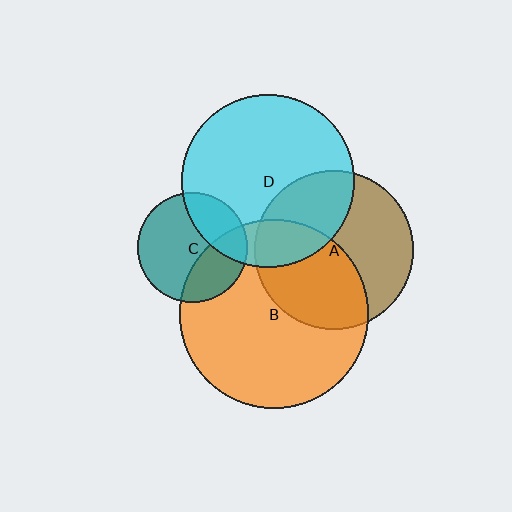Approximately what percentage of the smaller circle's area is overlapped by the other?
Approximately 35%.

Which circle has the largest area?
Circle B (orange).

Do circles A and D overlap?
Yes.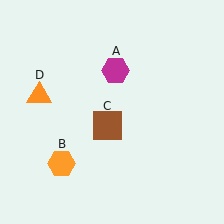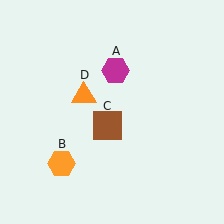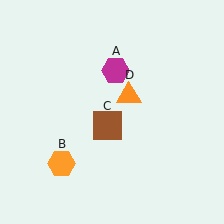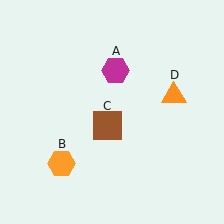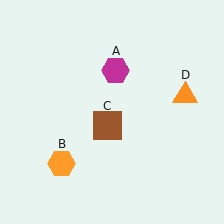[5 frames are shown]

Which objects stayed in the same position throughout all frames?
Magenta hexagon (object A) and orange hexagon (object B) and brown square (object C) remained stationary.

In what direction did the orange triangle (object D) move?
The orange triangle (object D) moved right.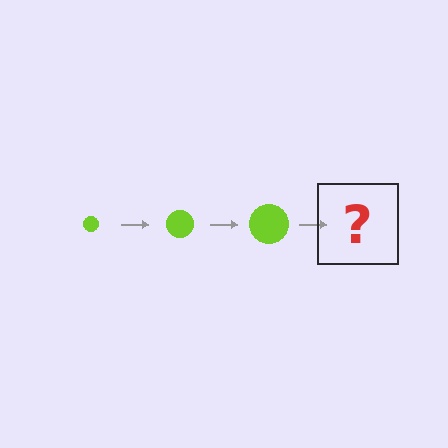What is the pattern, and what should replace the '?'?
The pattern is that the circle gets progressively larger each step. The '?' should be a lime circle, larger than the previous one.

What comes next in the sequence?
The next element should be a lime circle, larger than the previous one.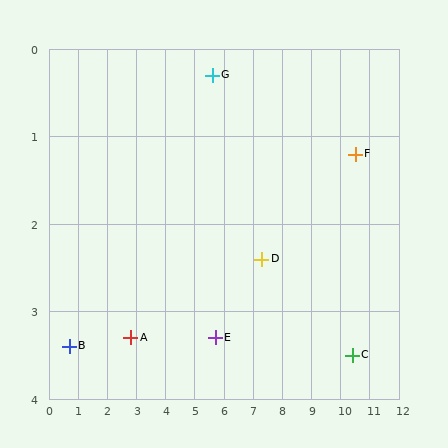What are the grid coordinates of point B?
Point B is at approximately (0.7, 3.4).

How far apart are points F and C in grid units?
Points F and C are about 2.3 grid units apart.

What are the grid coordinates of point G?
Point G is at approximately (5.6, 0.3).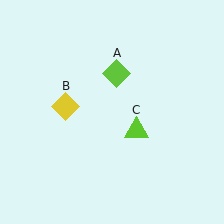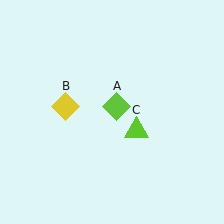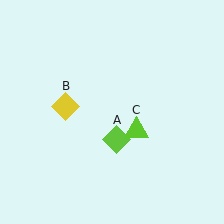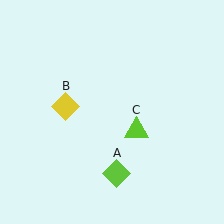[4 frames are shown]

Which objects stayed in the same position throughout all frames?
Yellow diamond (object B) and lime triangle (object C) remained stationary.